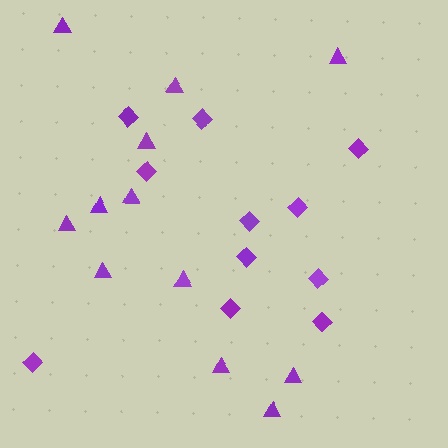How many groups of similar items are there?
There are 2 groups: one group of triangles (12) and one group of diamonds (11).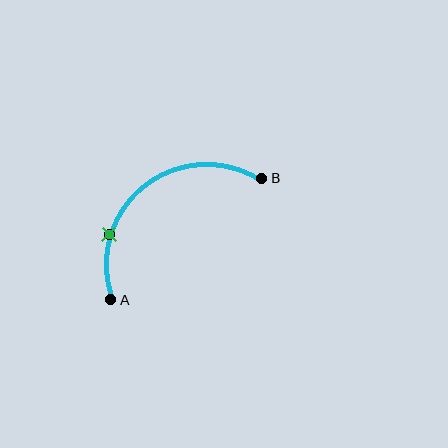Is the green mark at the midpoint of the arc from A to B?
No. The green mark lies on the arc but is closer to endpoint A. The arc midpoint would be at the point on the curve equidistant along the arc from both A and B.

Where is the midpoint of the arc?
The arc midpoint is the point on the curve farthest from the straight line joining A and B. It sits above and to the left of that line.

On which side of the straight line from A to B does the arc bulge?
The arc bulges above and to the left of the straight line connecting A and B.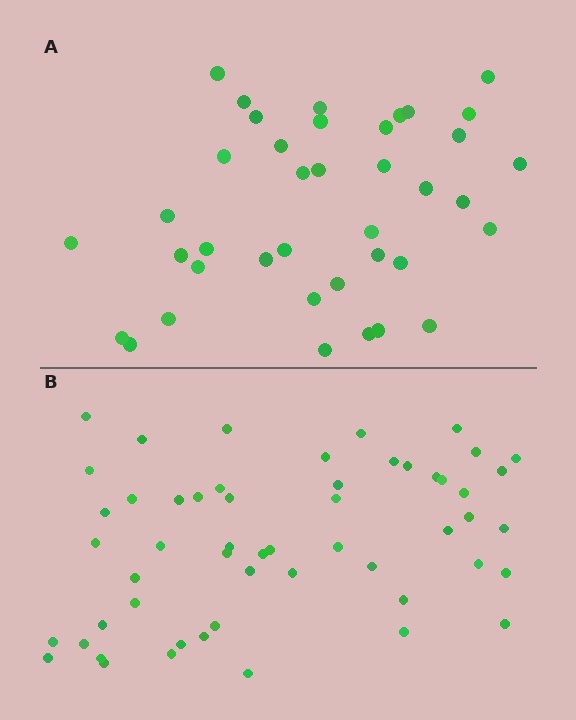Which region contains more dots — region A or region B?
Region B (the bottom region) has more dots.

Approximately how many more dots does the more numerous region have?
Region B has approximately 15 more dots than region A.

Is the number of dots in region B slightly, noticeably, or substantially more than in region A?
Region B has noticeably more, but not dramatically so. The ratio is roughly 1.4 to 1.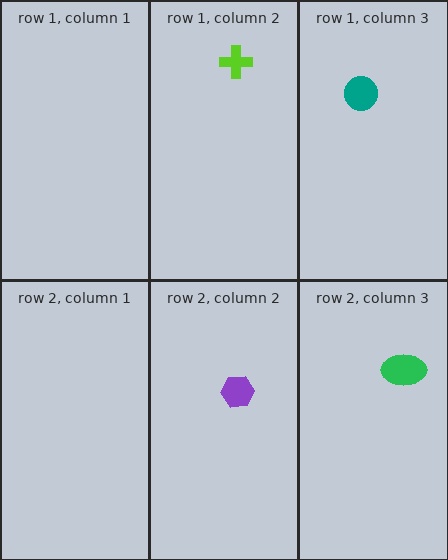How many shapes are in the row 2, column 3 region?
1.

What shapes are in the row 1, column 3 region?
The teal circle.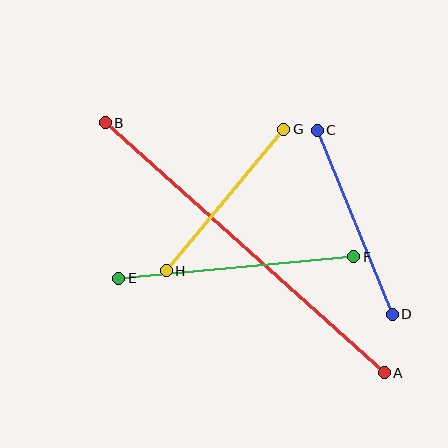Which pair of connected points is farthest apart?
Points A and B are farthest apart.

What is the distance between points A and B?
The distance is approximately 375 pixels.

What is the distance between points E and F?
The distance is approximately 236 pixels.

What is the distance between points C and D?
The distance is approximately 199 pixels.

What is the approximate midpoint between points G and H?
The midpoint is at approximately (225, 200) pixels.